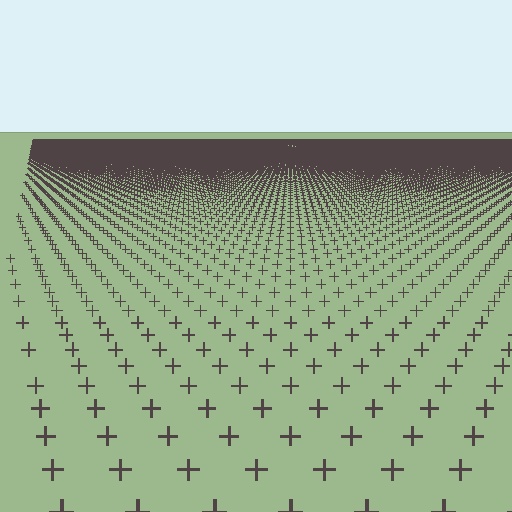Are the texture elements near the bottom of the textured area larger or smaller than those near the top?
Larger. Near the bottom, elements are closer to the viewer and appear at a bigger on-screen size.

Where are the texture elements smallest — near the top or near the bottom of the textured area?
Near the top.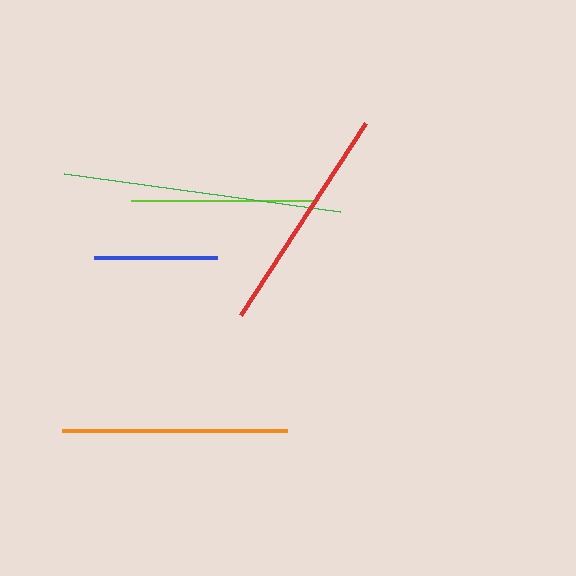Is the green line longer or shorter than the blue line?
The green line is longer than the blue line.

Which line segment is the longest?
The green line is the longest at approximately 279 pixels.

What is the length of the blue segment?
The blue segment is approximately 124 pixels long.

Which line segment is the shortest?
The blue line is the shortest at approximately 124 pixels.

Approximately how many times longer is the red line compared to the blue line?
The red line is approximately 1.9 times the length of the blue line.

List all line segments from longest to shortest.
From longest to shortest: green, red, orange, lime, blue.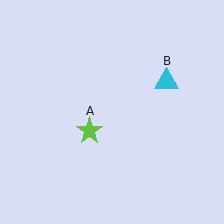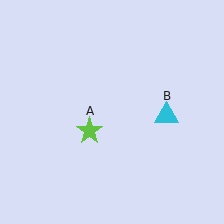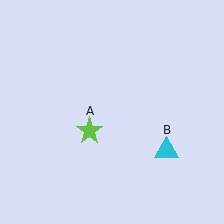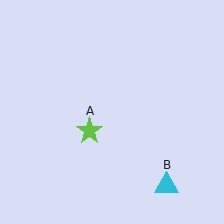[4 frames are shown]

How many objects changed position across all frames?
1 object changed position: cyan triangle (object B).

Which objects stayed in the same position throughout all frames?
Lime star (object A) remained stationary.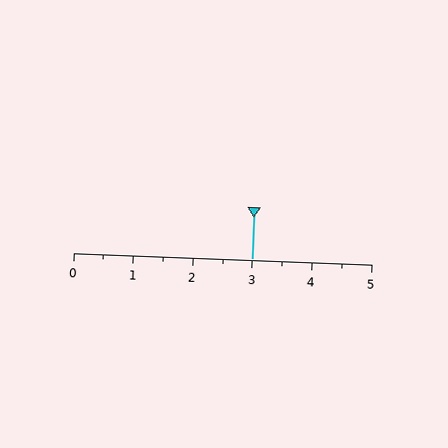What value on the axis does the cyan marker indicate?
The marker indicates approximately 3.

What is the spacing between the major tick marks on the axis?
The major ticks are spaced 1 apart.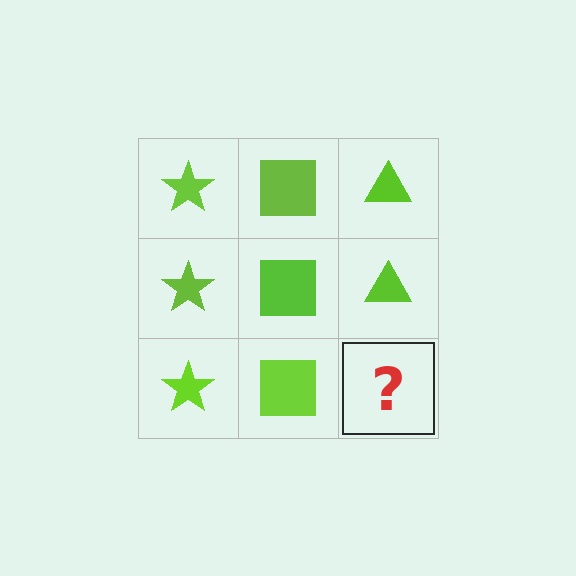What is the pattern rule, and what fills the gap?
The rule is that each column has a consistent shape. The gap should be filled with a lime triangle.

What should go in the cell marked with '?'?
The missing cell should contain a lime triangle.